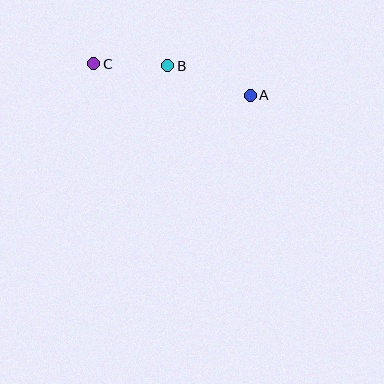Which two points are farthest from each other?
Points A and C are farthest from each other.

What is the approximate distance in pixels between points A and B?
The distance between A and B is approximately 87 pixels.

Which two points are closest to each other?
Points B and C are closest to each other.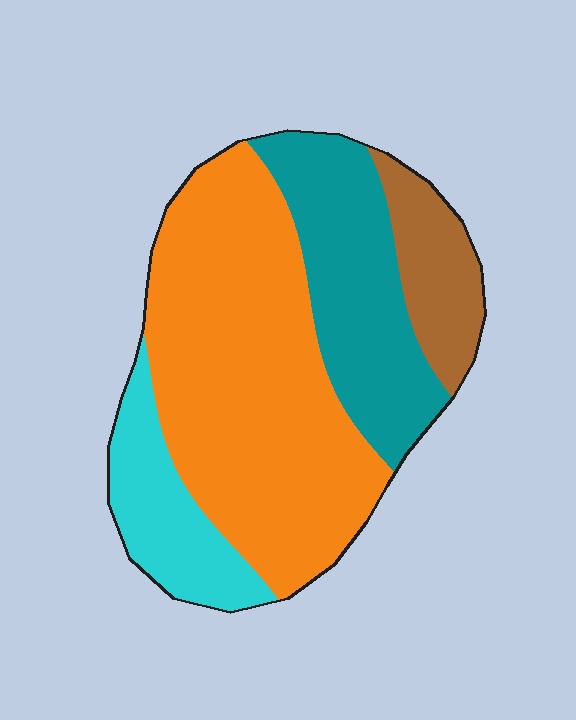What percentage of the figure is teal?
Teal covers 24% of the figure.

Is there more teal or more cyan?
Teal.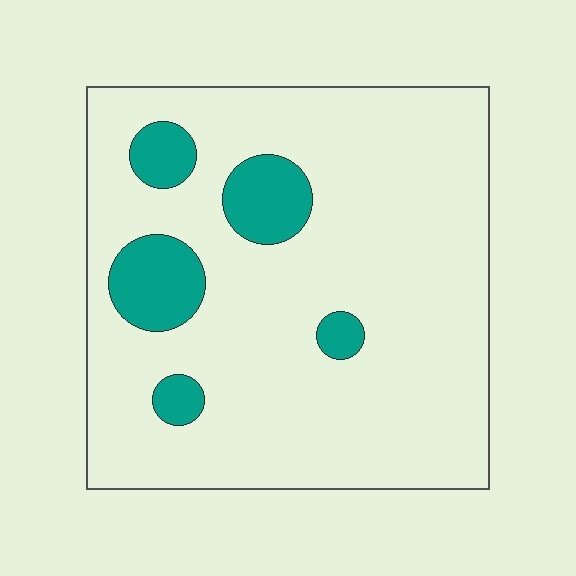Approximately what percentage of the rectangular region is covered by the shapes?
Approximately 15%.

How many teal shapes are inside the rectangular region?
5.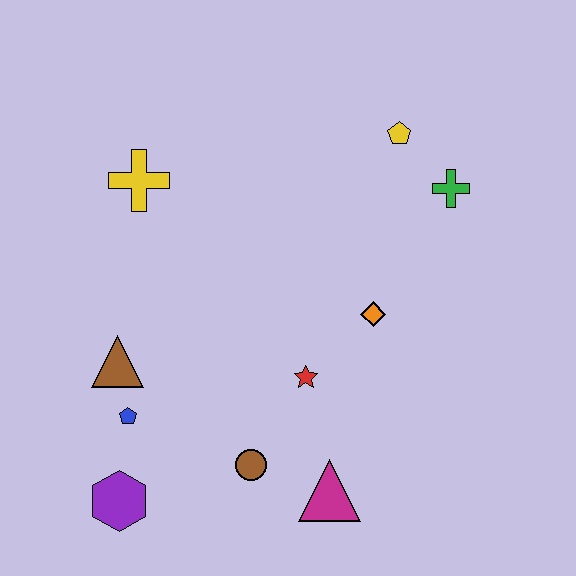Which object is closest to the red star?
The orange diamond is closest to the red star.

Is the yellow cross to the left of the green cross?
Yes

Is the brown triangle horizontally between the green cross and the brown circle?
No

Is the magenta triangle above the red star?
No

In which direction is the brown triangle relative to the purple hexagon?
The brown triangle is above the purple hexagon.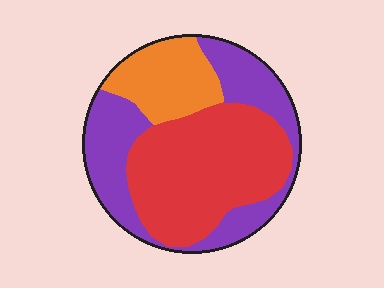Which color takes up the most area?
Red, at roughly 45%.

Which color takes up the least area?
Orange, at roughly 20%.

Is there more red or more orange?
Red.